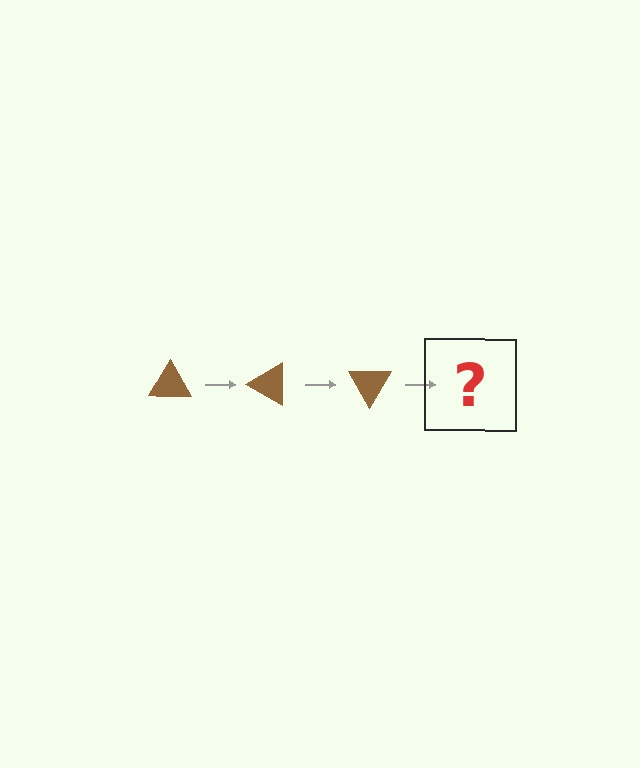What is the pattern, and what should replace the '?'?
The pattern is that the triangle rotates 30 degrees each step. The '?' should be a brown triangle rotated 90 degrees.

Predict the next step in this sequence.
The next step is a brown triangle rotated 90 degrees.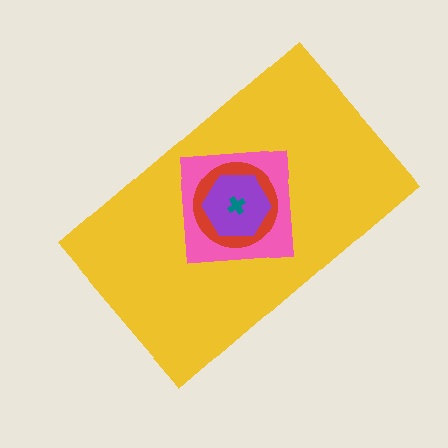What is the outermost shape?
The yellow rectangle.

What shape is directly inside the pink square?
The red circle.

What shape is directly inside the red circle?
The purple hexagon.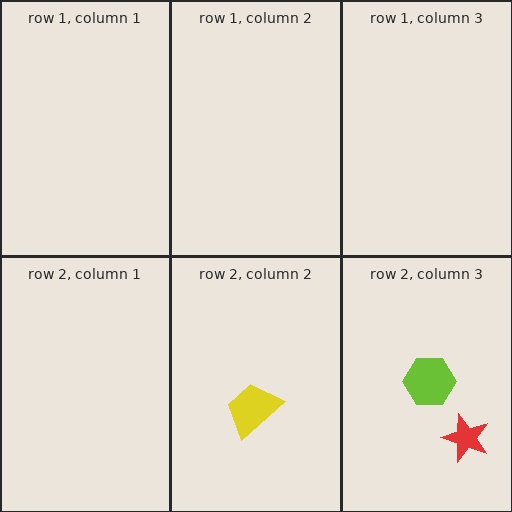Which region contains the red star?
The row 2, column 3 region.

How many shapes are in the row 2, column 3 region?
2.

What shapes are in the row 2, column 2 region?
The yellow trapezoid.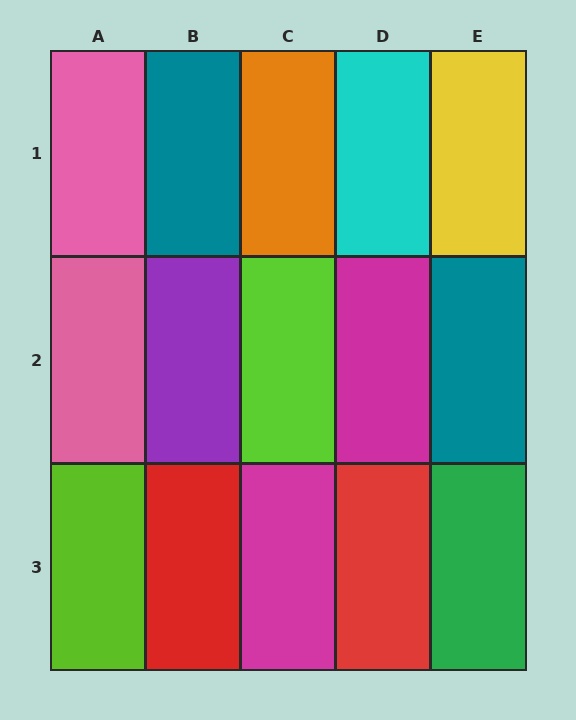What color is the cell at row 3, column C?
Magenta.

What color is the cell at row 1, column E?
Yellow.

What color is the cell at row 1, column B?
Teal.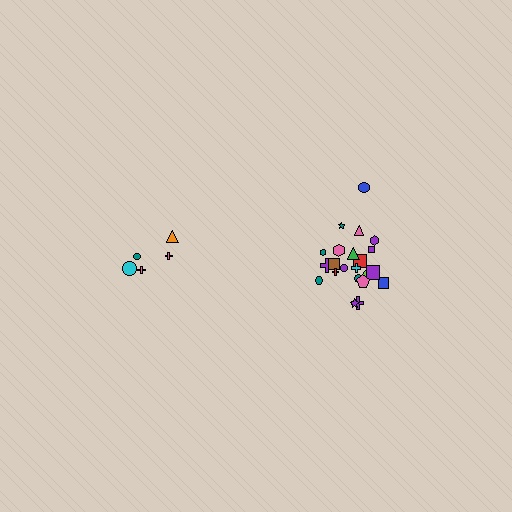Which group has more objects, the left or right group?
The right group.